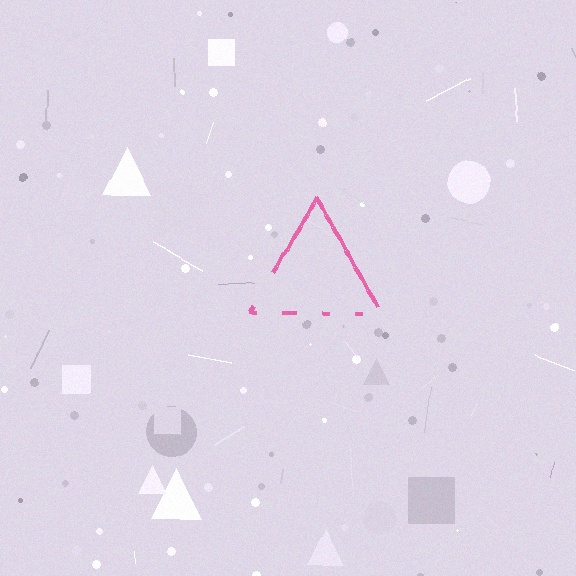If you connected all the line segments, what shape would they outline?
They would outline a triangle.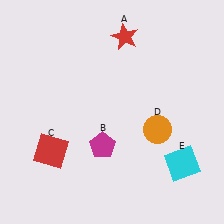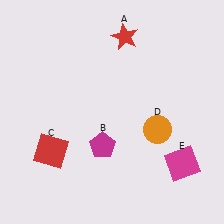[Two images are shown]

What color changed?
The square (E) changed from cyan in Image 1 to magenta in Image 2.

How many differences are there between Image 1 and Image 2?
There is 1 difference between the two images.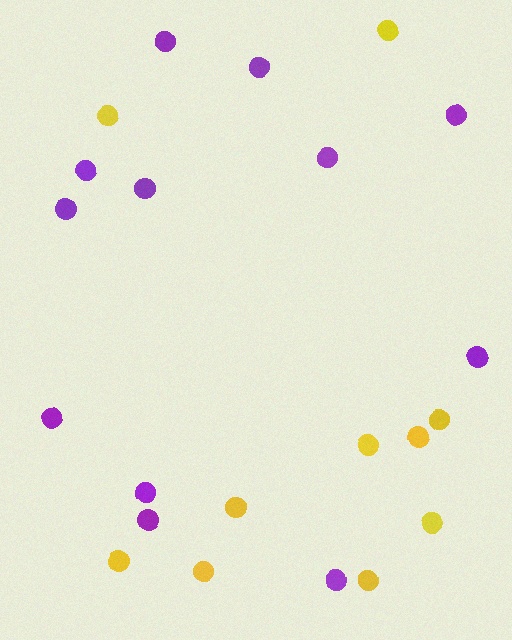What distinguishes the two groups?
There are 2 groups: one group of purple circles (12) and one group of yellow circles (10).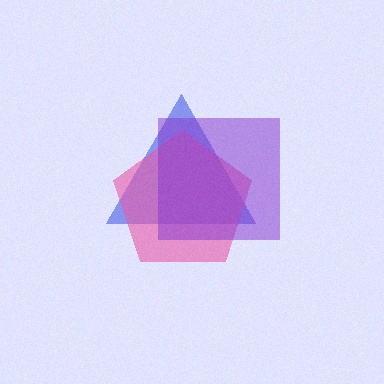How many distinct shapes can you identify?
There are 3 distinct shapes: a blue triangle, a pink pentagon, a purple square.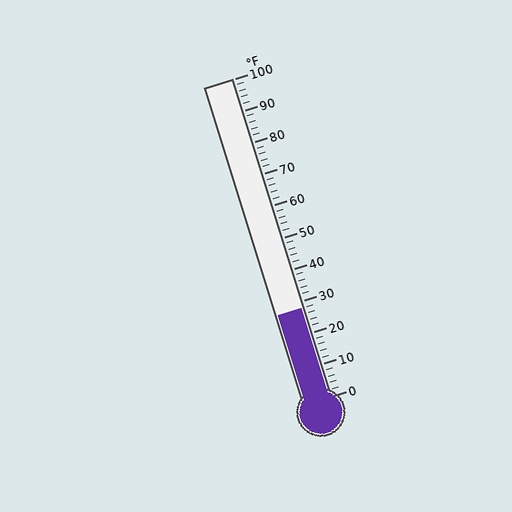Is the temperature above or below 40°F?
The temperature is below 40°F.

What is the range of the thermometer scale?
The thermometer scale ranges from 0°F to 100°F.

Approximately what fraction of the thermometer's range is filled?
The thermometer is filled to approximately 30% of its range.